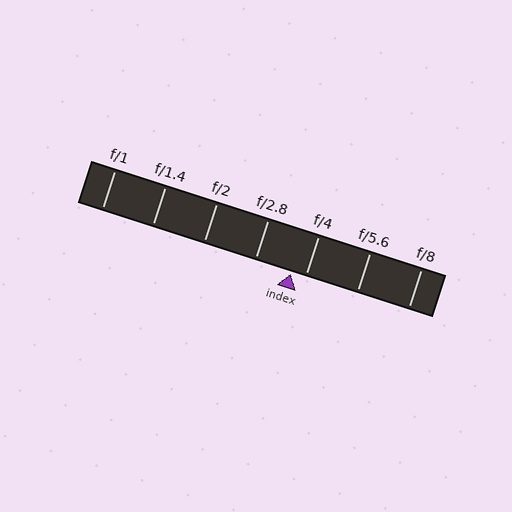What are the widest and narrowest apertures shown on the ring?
The widest aperture shown is f/1 and the narrowest is f/8.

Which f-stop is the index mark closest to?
The index mark is closest to f/4.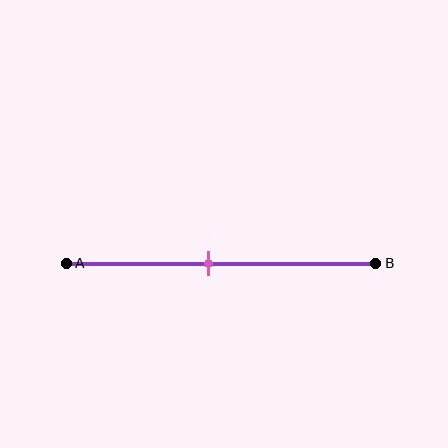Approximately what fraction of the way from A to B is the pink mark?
The pink mark is approximately 45% of the way from A to B.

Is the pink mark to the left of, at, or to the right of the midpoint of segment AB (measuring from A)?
The pink mark is to the left of the midpoint of segment AB.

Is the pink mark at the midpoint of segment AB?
No, the mark is at about 45% from A, not at the 50% midpoint.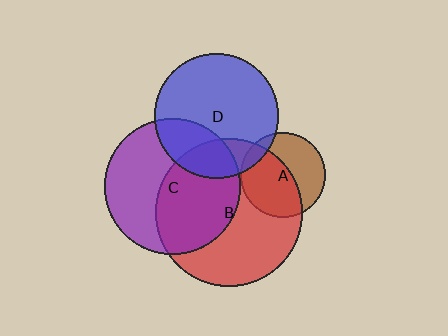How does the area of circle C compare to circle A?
Approximately 2.6 times.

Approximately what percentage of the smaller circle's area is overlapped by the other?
Approximately 20%.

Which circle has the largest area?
Circle B (red).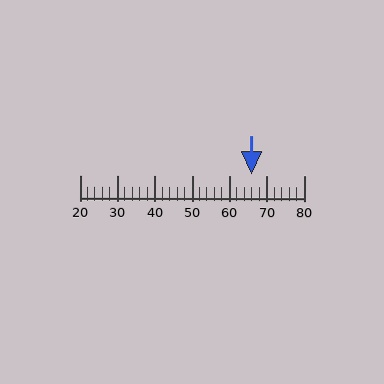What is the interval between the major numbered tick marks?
The major tick marks are spaced 10 units apart.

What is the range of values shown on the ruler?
The ruler shows values from 20 to 80.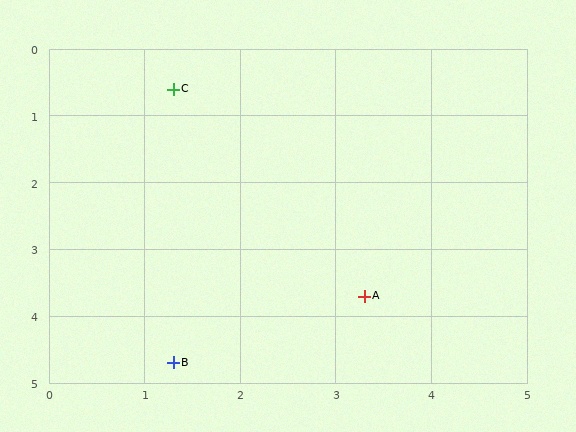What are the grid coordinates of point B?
Point B is at approximately (1.3, 4.7).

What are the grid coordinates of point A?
Point A is at approximately (3.3, 3.7).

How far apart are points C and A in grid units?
Points C and A are about 3.7 grid units apart.